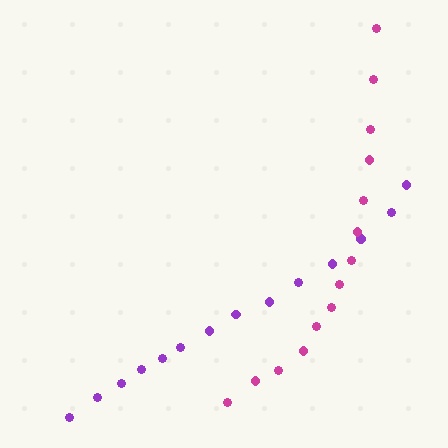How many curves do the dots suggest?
There are 2 distinct paths.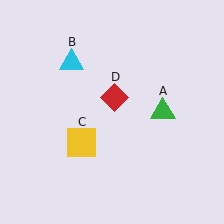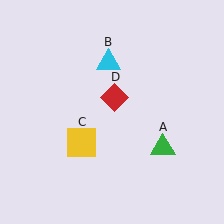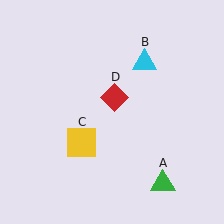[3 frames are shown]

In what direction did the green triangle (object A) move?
The green triangle (object A) moved down.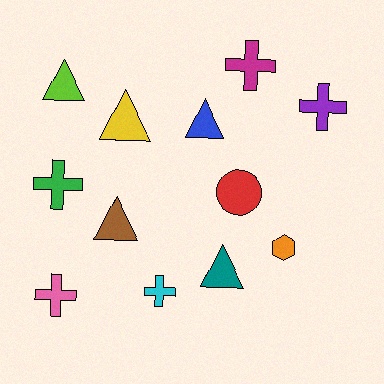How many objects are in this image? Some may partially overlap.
There are 12 objects.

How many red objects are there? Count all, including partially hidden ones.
There is 1 red object.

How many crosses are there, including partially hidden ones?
There are 5 crosses.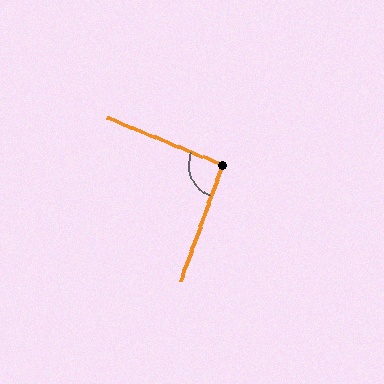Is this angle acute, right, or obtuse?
It is approximately a right angle.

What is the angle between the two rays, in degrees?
Approximately 93 degrees.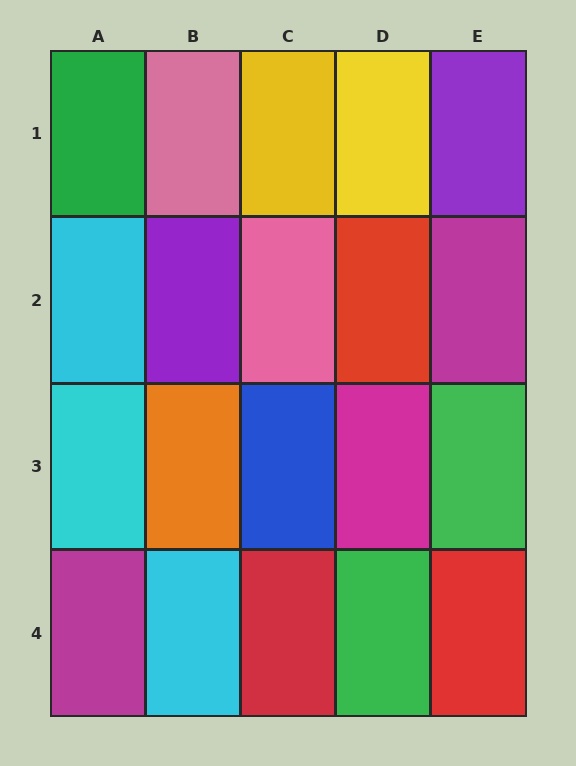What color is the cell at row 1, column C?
Yellow.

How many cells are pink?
2 cells are pink.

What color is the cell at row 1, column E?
Purple.